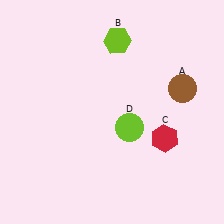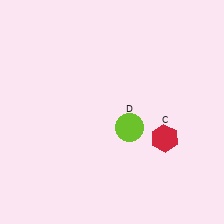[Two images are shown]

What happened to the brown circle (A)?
The brown circle (A) was removed in Image 2. It was in the top-right area of Image 1.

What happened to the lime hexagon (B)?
The lime hexagon (B) was removed in Image 2. It was in the top-right area of Image 1.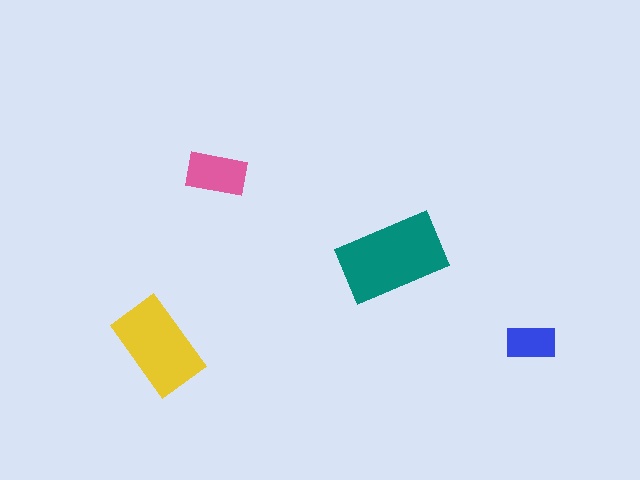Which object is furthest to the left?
The yellow rectangle is leftmost.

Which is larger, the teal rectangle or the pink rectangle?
The teal one.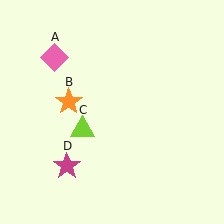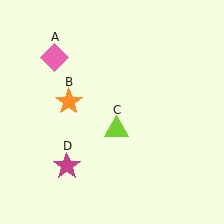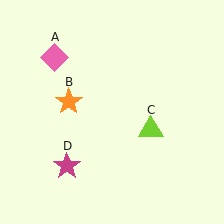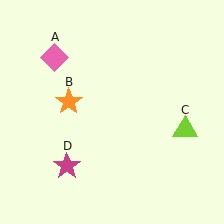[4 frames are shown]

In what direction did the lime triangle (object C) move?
The lime triangle (object C) moved right.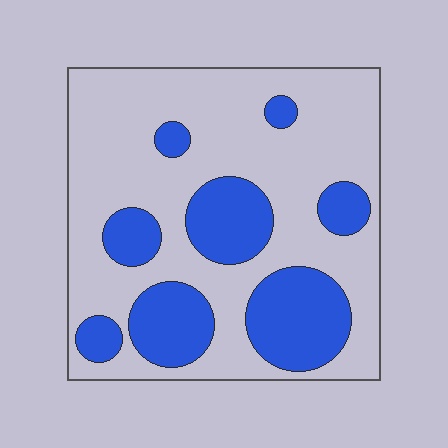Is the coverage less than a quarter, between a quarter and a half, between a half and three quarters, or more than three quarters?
Between a quarter and a half.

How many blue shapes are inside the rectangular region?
8.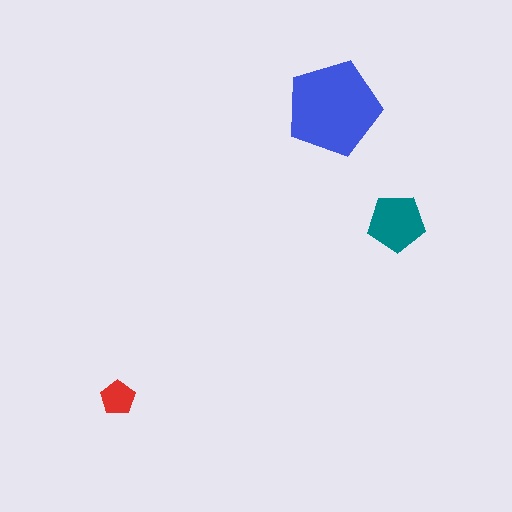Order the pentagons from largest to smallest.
the blue one, the teal one, the red one.